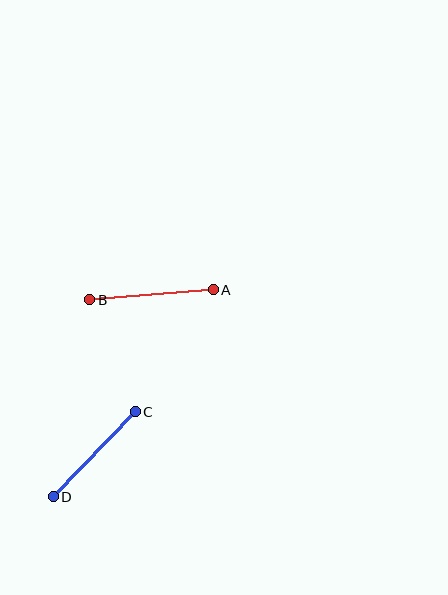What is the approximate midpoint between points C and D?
The midpoint is at approximately (94, 454) pixels.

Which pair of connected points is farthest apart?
Points A and B are farthest apart.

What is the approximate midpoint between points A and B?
The midpoint is at approximately (152, 295) pixels.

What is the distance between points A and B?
The distance is approximately 124 pixels.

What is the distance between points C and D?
The distance is approximately 118 pixels.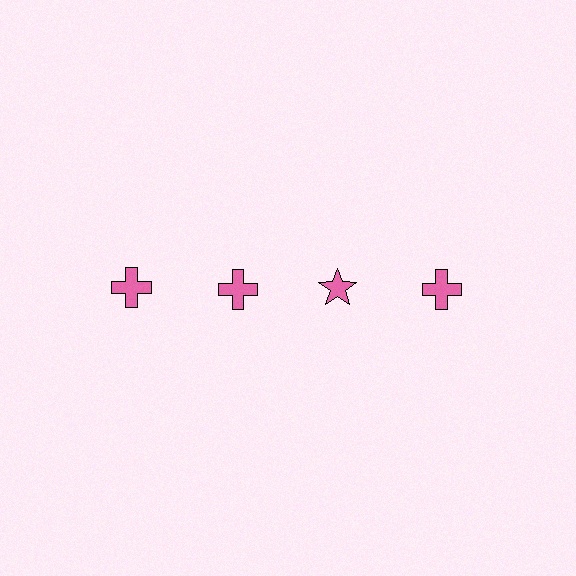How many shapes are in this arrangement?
There are 4 shapes arranged in a grid pattern.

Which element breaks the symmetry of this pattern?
The pink star in the top row, center column breaks the symmetry. All other shapes are pink crosses.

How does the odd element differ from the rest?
It has a different shape: star instead of cross.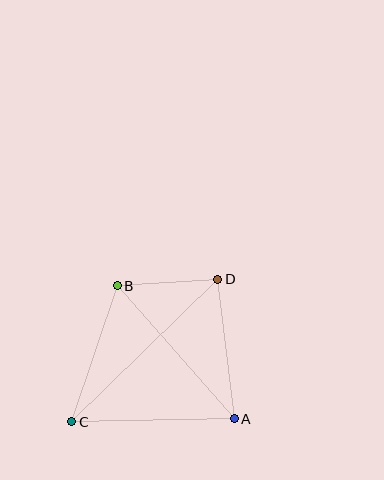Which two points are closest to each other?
Points B and D are closest to each other.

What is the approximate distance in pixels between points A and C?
The distance between A and C is approximately 163 pixels.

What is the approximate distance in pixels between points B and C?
The distance between B and C is approximately 143 pixels.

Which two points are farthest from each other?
Points C and D are farthest from each other.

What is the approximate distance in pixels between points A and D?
The distance between A and D is approximately 141 pixels.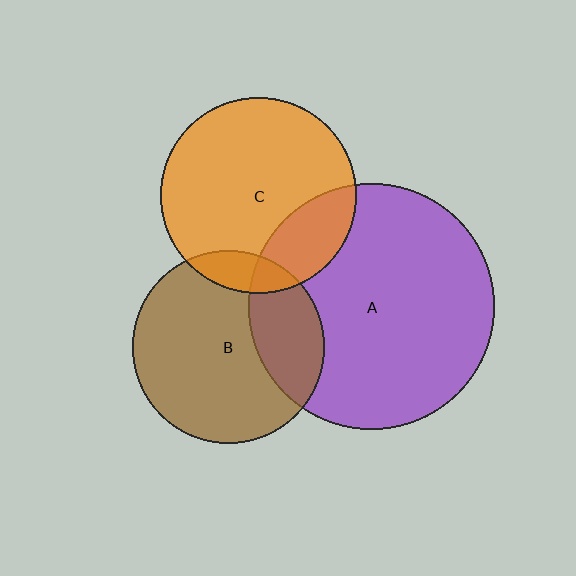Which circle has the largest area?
Circle A (purple).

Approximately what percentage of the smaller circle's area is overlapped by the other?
Approximately 25%.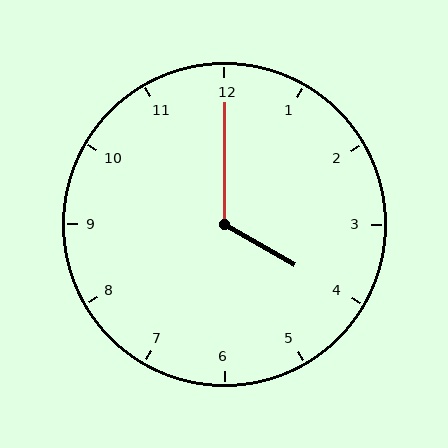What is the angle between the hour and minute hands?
Approximately 120 degrees.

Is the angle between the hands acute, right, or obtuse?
It is obtuse.